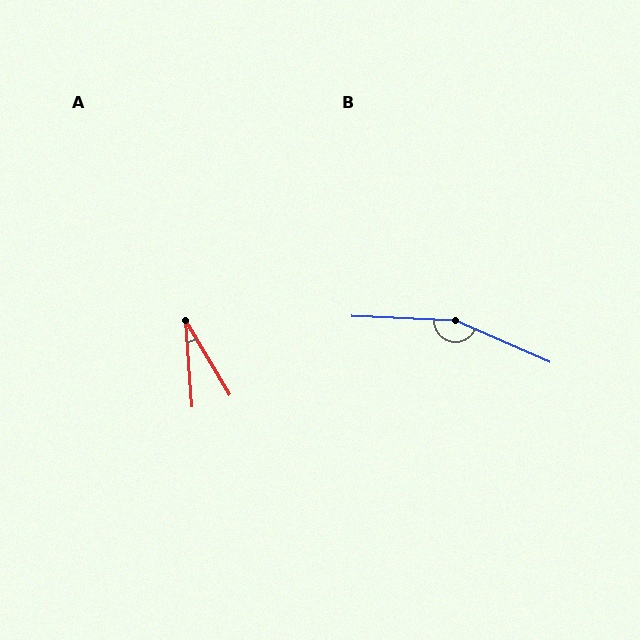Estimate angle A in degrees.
Approximately 26 degrees.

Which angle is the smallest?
A, at approximately 26 degrees.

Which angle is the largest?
B, at approximately 159 degrees.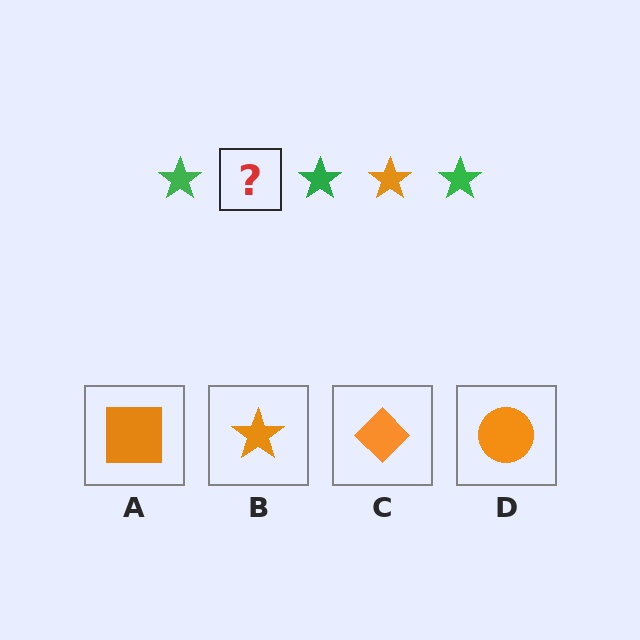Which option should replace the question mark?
Option B.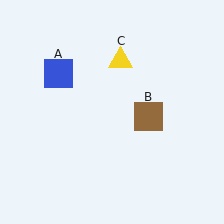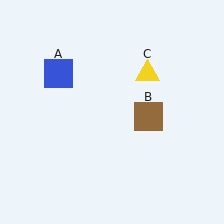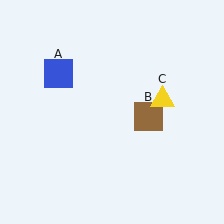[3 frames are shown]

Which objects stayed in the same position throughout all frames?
Blue square (object A) and brown square (object B) remained stationary.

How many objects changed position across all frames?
1 object changed position: yellow triangle (object C).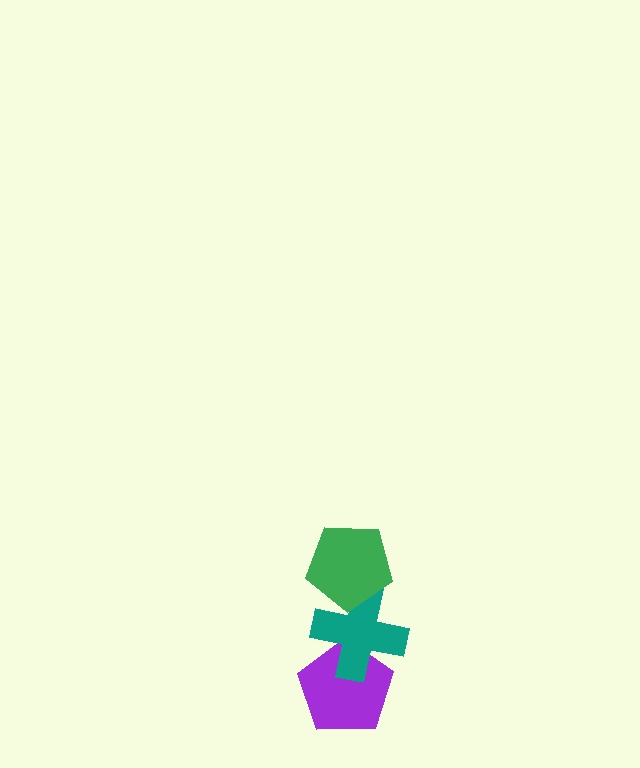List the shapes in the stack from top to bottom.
From top to bottom: the green pentagon, the teal cross, the purple pentagon.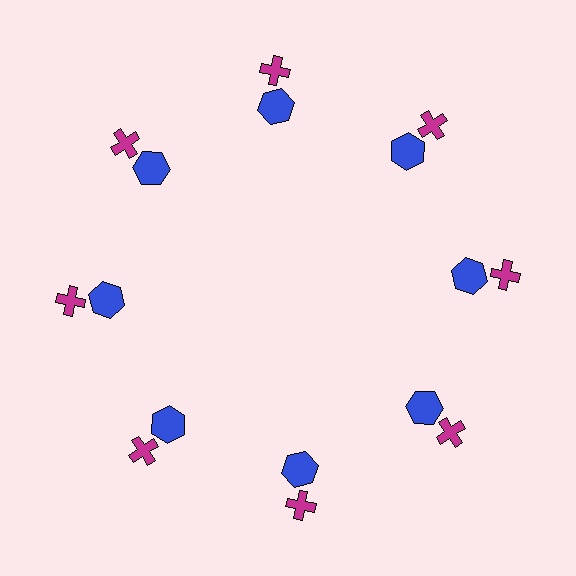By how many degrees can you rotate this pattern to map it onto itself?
The pattern maps onto itself every 45 degrees of rotation.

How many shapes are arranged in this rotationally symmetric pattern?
There are 16 shapes, arranged in 8 groups of 2.